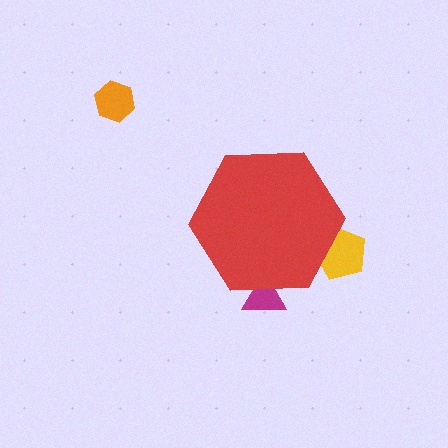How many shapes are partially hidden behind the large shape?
2 shapes are partially hidden.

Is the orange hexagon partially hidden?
No, the orange hexagon is fully visible.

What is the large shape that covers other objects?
A red hexagon.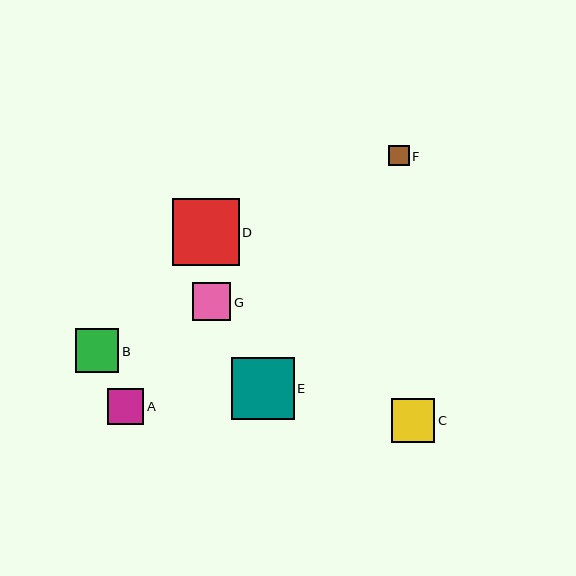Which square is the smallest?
Square F is the smallest with a size of approximately 21 pixels.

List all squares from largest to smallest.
From largest to smallest: D, E, B, C, G, A, F.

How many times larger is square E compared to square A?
Square E is approximately 1.7 times the size of square A.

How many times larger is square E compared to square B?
Square E is approximately 1.4 times the size of square B.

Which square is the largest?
Square D is the largest with a size of approximately 67 pixels.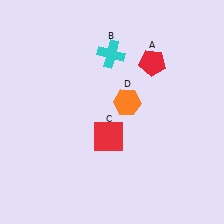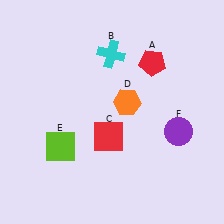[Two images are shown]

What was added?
A lime square (E), a purple circle (F) were added in Image 2.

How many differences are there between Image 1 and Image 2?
There are 2 differences between the two images.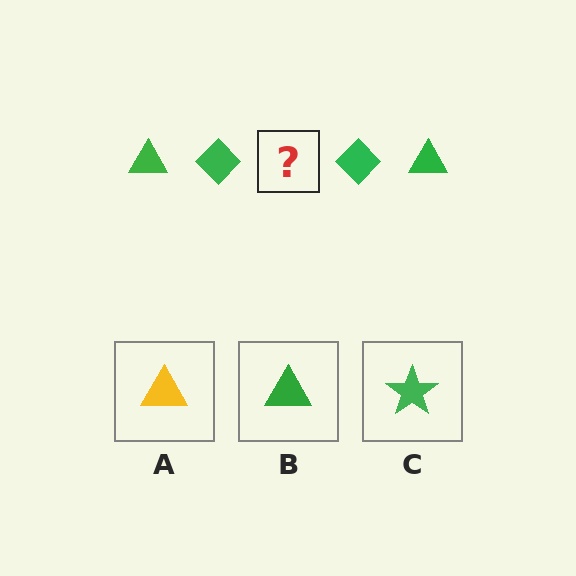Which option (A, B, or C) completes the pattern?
B.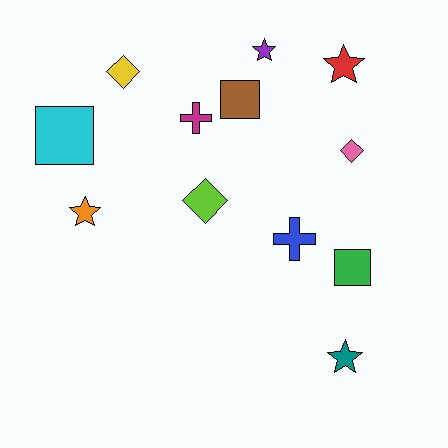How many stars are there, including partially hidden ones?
There are 4 stars.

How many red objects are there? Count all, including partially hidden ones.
There is 1 red object.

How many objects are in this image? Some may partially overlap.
There are 12 objects.